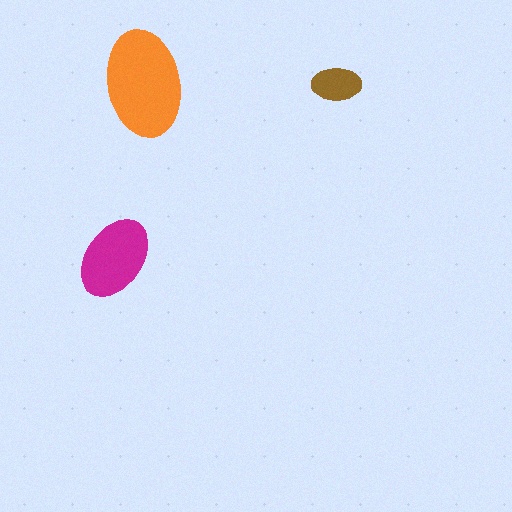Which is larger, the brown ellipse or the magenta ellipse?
The magenta one.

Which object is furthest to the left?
The magenta ellipse is leftmost.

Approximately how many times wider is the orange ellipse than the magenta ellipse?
About 1.5 times wider.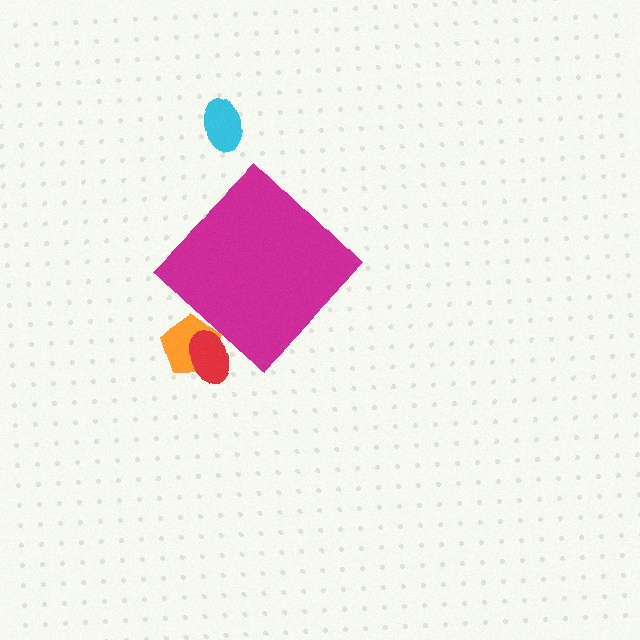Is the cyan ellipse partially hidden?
No, the cyan ellipse is fully visible.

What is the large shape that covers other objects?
A magenta diamond.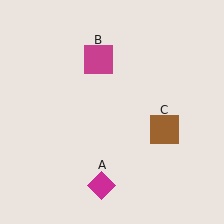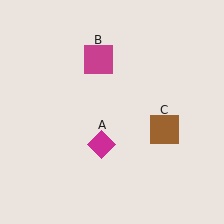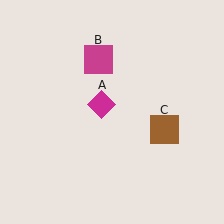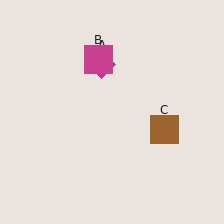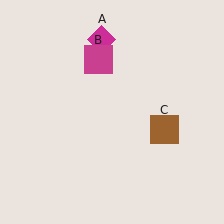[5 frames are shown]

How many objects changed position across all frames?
1 object changed position: magenta diamond (object A).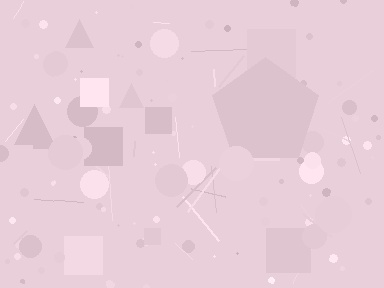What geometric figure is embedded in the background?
A pentagon is embedded in the background.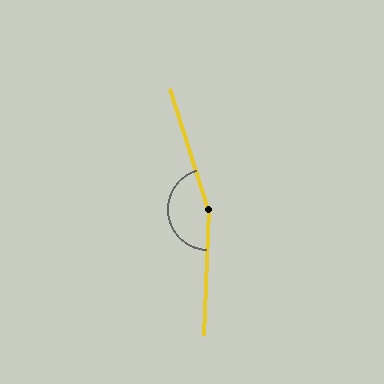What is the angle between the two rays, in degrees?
Approximately 160 degrees.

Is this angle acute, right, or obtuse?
It is obtuse.